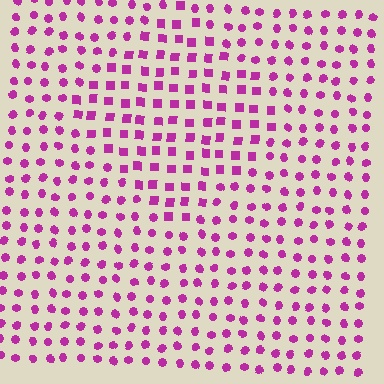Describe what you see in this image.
The image is filled with small magenta elements arranged in a uniform grid. A diamond-shaped region contains squares, while the surrounding area contains circles. The boundary is defined purely by the change in element shape.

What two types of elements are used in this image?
The image uses squares inside the diamond region and circles outside it.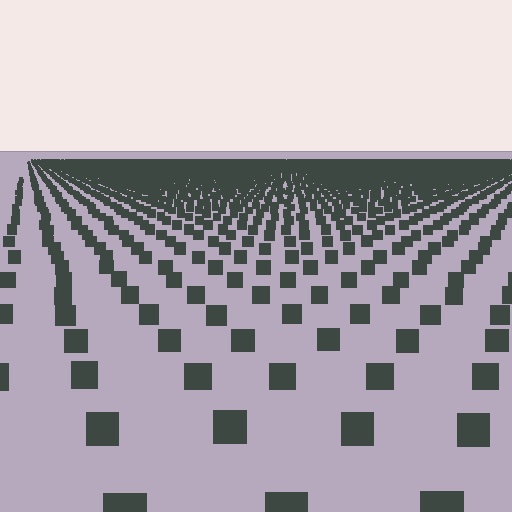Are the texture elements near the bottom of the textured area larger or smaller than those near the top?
Larger. Near the bottom, elements are closer to the viewer and appear at a bigger on-screen size.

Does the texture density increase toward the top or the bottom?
Density increases toward the top.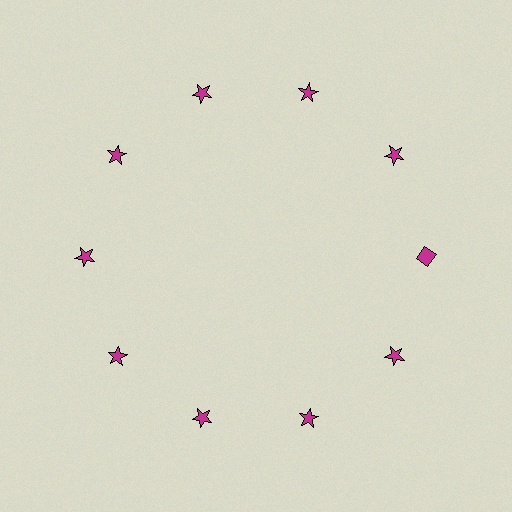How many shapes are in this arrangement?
There are 10 shapes arranged in a ring pattern.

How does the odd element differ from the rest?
It has a different shape: diamond instead of star.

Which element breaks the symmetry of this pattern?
The magenta diamond at roughly the 3 o'clock position breaks the symmetry. All other shapes are magenta stars.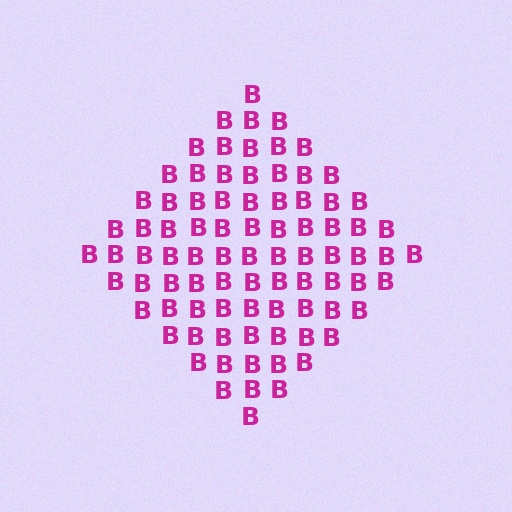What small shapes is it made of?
It is made of small letter B's.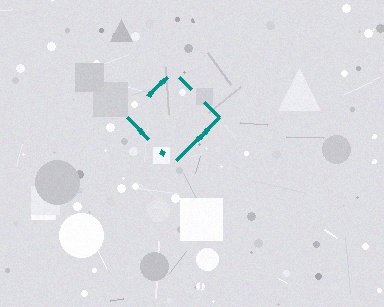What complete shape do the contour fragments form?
The contour fragments form a diamond.